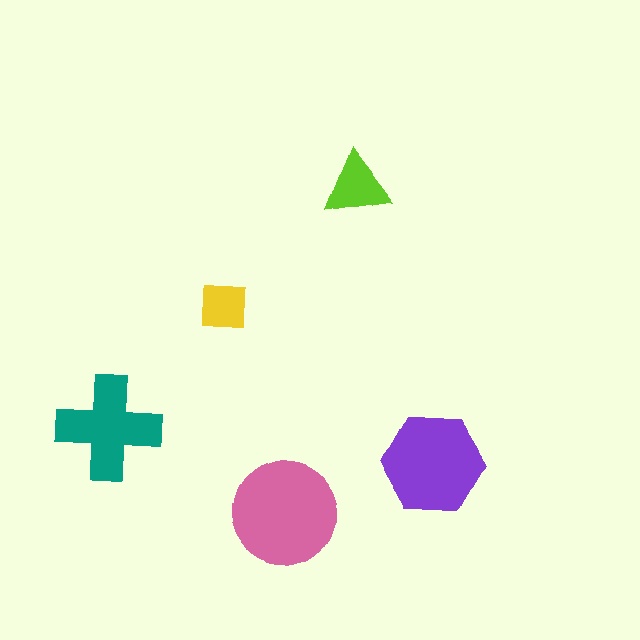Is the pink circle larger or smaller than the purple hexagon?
Larger.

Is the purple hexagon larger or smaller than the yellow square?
Larger.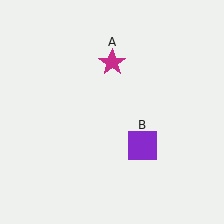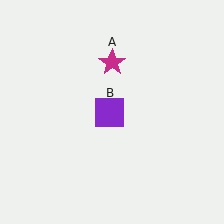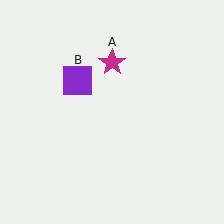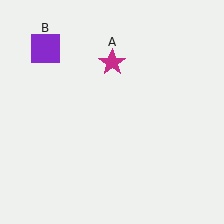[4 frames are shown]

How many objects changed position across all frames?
1 object changed position: purple square (object B).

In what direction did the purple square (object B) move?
The purple square (object B) moved up and to the left.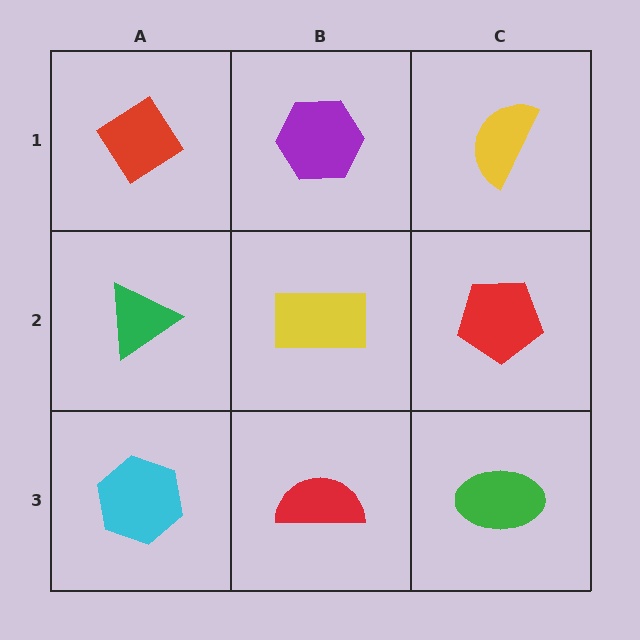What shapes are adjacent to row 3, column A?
A green triangle (row 2, column A), a red semicircle (row 3, column B).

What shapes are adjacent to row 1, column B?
A yellow rectangle (row 2, column B), a red diamond (row 1, column A), a yellow semicircle (row 1, column C).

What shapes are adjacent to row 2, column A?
A red diamond (row 1, column A), a cyan hexagon (row 3, column A), a yellow rectangle (row 2, column B).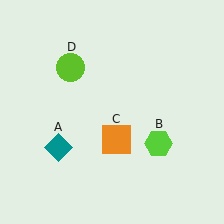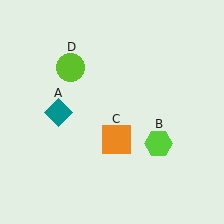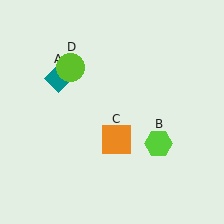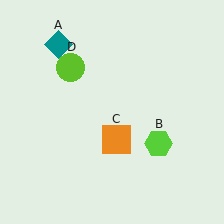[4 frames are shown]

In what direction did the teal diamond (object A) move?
The teal diamond (object A) moved up.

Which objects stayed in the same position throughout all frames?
Lime hexagon (object B) and orange square (object C) and lime circle (object D) remained stationary.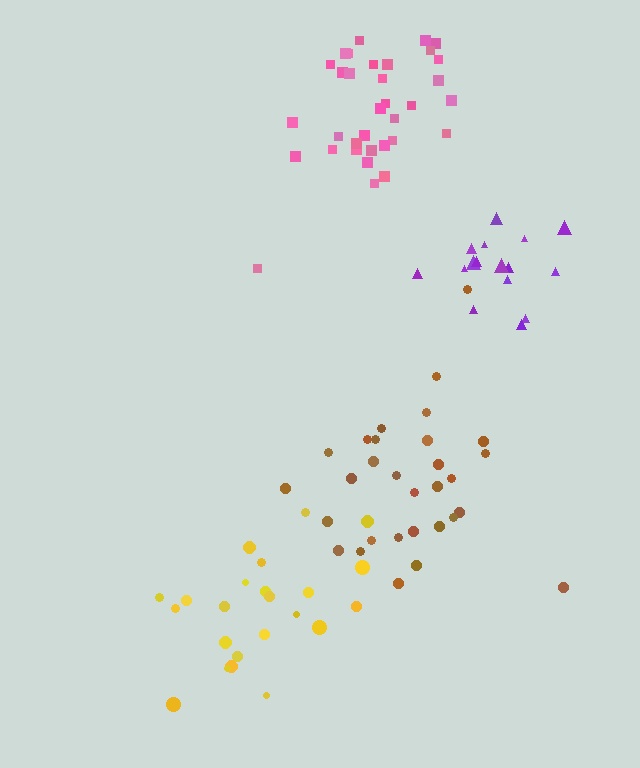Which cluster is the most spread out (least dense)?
Brown.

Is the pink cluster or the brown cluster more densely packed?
Pink.